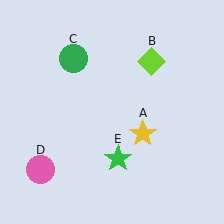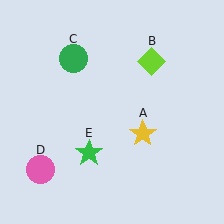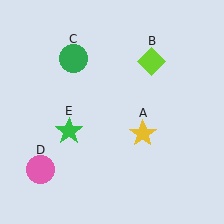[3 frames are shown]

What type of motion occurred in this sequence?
The green star (object E) rotated clockwise around the center of the scene.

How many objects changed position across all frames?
1 object changed position: green star (object E).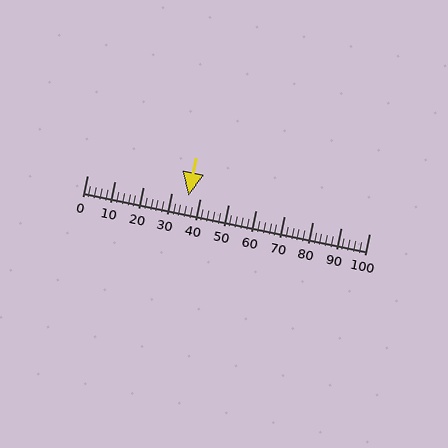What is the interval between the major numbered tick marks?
The major tick marks are spaced 10 units apart.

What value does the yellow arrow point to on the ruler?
The yellow arrow points to approximately 36.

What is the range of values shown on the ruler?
The ruler shows values from 0 to 100.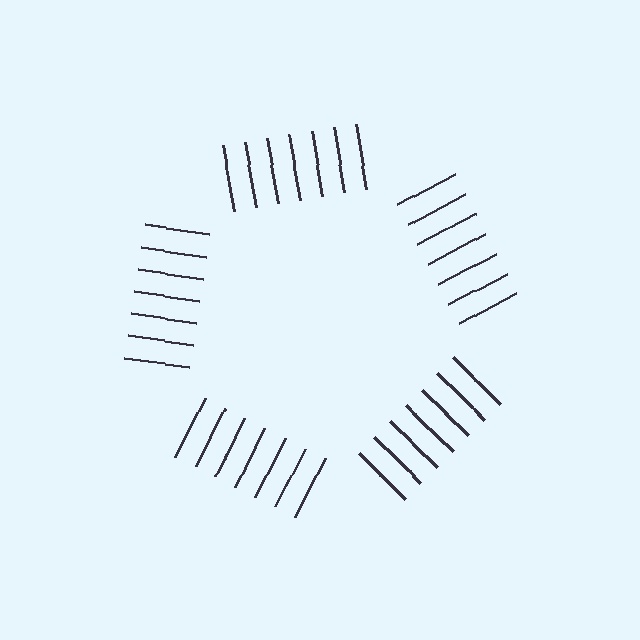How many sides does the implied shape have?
5 sides — the line-ends trace a pentagon.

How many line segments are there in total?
35 — 7 along each of the 5 edges.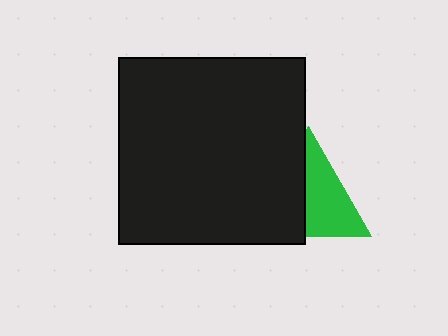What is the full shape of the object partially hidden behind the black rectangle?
The partially hidden object is a green triangle.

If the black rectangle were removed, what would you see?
You would see the complete green triangle.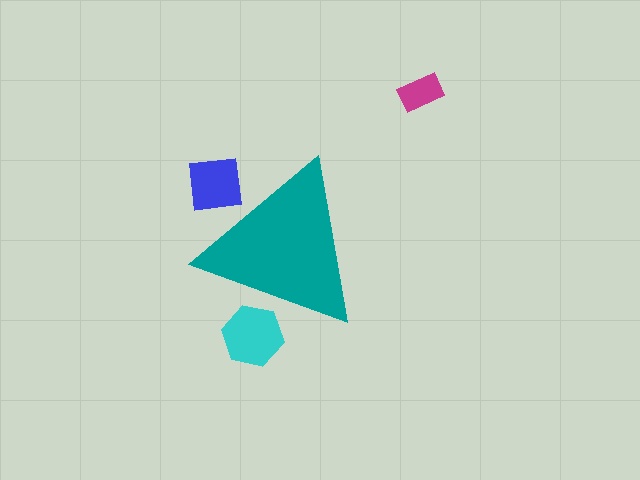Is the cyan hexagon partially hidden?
Yes, the cyan hexagon is partially hidden behind the teal triangle.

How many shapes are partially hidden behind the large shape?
2 shapes are partially hidden.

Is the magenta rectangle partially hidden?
No, the magenta rectangle is fully visible.